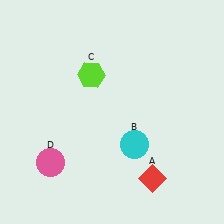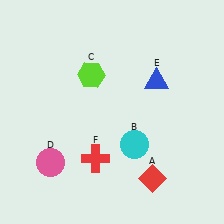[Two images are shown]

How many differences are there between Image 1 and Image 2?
There are 2 differences between the two images.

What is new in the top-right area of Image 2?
A blue triangle (E) was added in the top-right area of Image 2.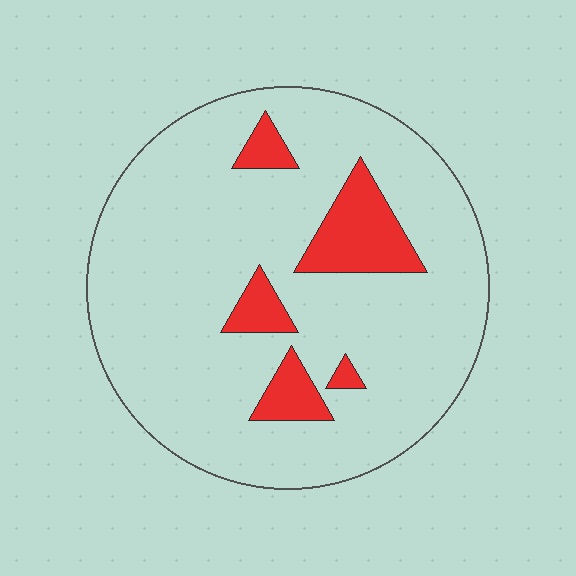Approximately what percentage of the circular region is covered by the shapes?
Approximately 15%.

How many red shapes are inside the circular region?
5.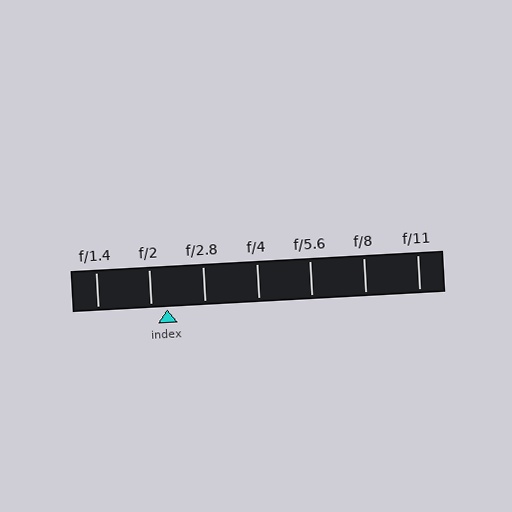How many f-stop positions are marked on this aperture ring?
There are 7 f-stop positions marked.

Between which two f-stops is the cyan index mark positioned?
The index mark is between f/2 and f/2.8.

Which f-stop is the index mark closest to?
The index mark is closest to f/2.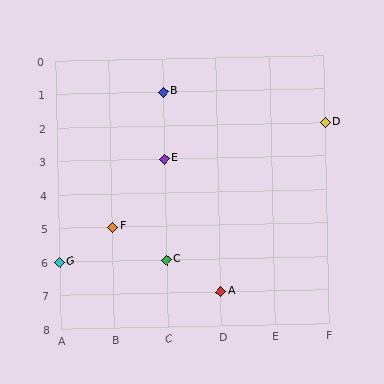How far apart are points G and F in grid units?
Points G and F are 1 column and 1 row apart (about 1.4 grid units diagonally).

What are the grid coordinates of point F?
Point F is at grid coordinates (B, 5).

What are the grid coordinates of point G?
Point G is at grid coordinates (A, 6).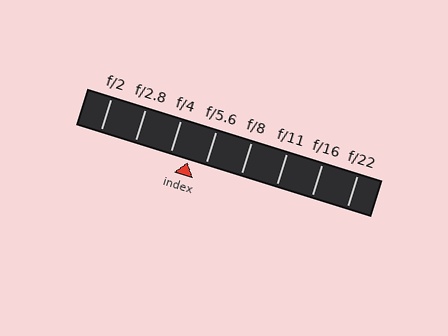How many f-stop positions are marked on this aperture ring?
There are 8 f-stop positions marked.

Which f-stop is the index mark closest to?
The index mark is closest to f/5.6.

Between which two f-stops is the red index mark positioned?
The index mark is between f/4 and f/5.6.